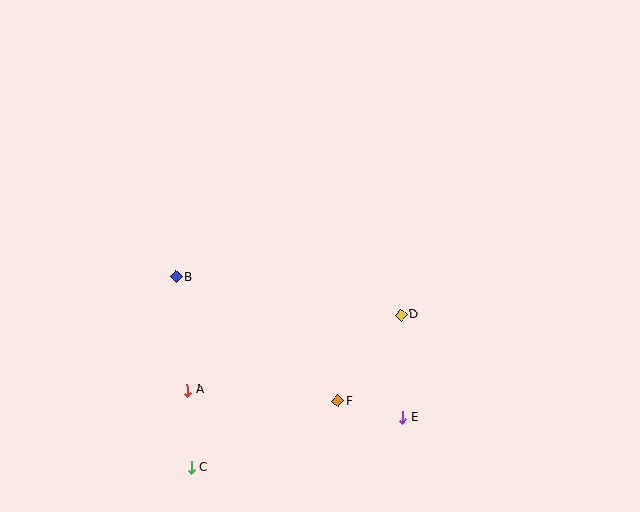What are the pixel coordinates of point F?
Point F is at (338, 401).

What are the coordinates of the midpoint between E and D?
The midpoint between E and D is at (402, 366).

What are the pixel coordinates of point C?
Point C is at (191, 468).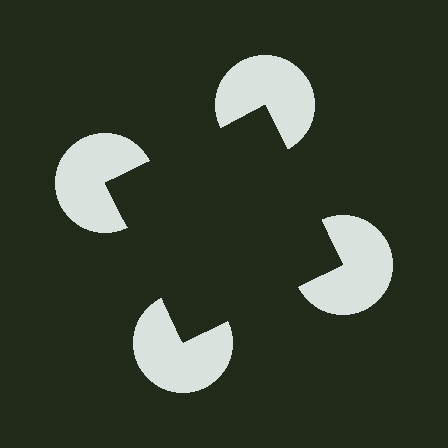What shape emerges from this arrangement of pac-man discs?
An illusory square — its edges are inferred from the aligned wedge cuts in the pac-man discs, not physically drawn.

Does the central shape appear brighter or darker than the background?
It typically appears slightly darker than the background, even though no actual brightness change is drawn.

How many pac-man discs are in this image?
There are 4 — one at each vertex of the illusory square.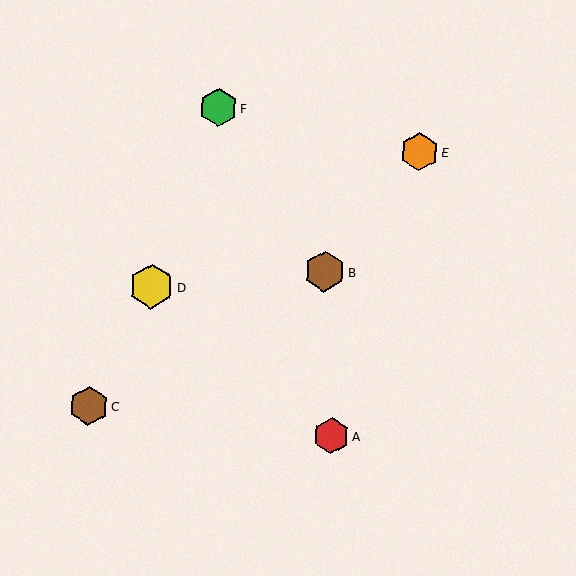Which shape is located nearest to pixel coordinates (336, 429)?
The red hexagon (labeled A) at (331, 436) is nearest to that location.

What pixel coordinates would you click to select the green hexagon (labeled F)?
Click at (219, 107) to select the green hexagon F.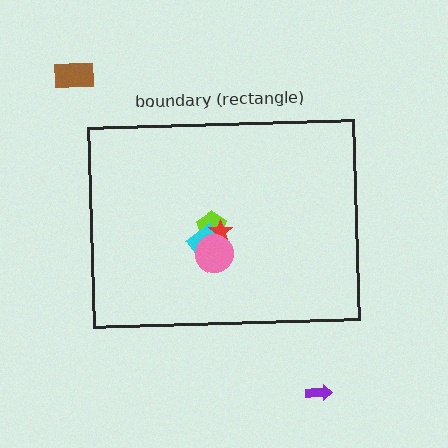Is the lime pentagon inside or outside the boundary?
Inside.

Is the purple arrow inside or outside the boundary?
Outside.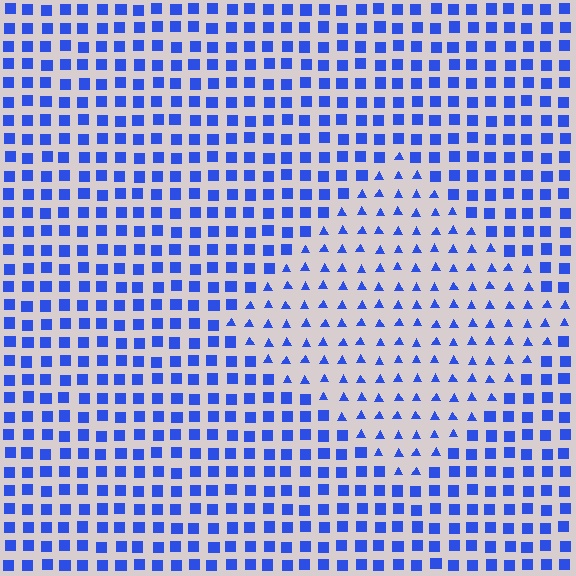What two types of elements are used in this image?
The image uses triangles inside the diamond region and squares outside it.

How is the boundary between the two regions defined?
The boundary is defined by a change in element shape: triangles inside vs. squares outside. All elements share the same color and spacing.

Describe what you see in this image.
The image is filled with small blue elements arranged in a uniform grid. A diamond-shaped region contains triangles, while the surrounding area contains squares. The boundary is defined purely by the change in element shape.